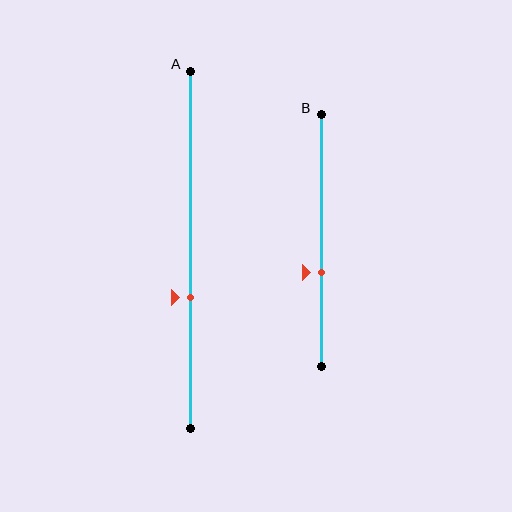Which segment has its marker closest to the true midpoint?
Segment B has its marker closest to the true midpoint.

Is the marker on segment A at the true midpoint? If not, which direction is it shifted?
No, the marker on segment A is shifted downward by about 13% of the segment length.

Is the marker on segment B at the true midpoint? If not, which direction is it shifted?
No, the marker on segment B is shifted downward by about 13% of the segment length.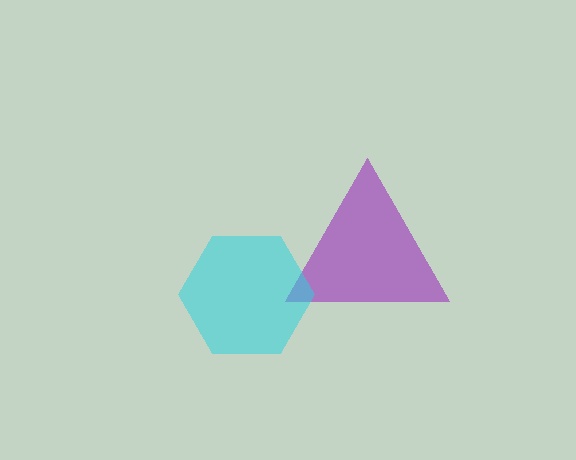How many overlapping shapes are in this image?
There are 2 overlapping shapes in the image.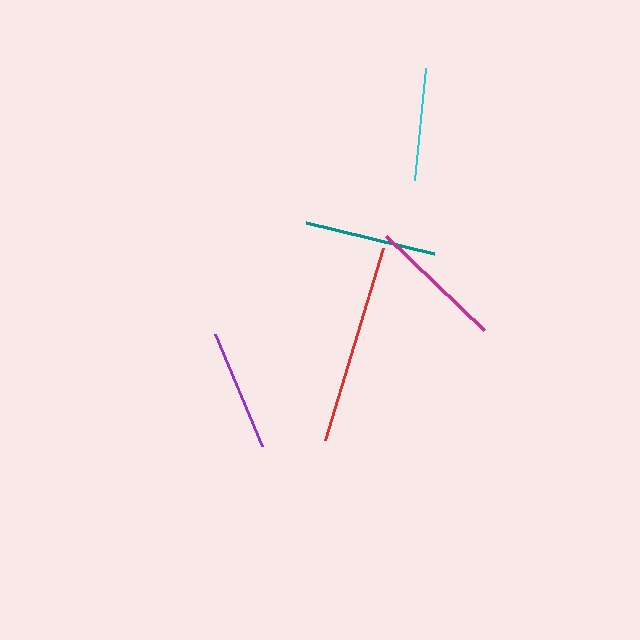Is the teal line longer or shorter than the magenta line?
The magenta line is longer than the teal line.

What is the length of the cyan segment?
The cyan segment is approximately 113 pixels long.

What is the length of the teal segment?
The teal segment is approximately 132 pixels long.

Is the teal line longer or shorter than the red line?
The red line is longer than the teal line.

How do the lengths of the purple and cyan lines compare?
The purple and cyan lines are approximately the same length.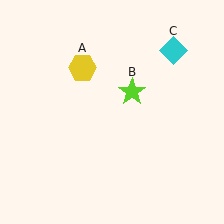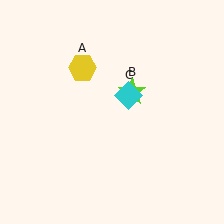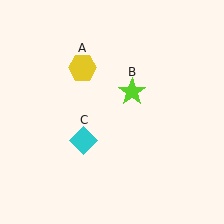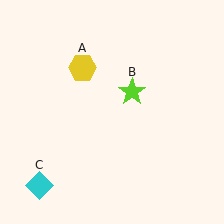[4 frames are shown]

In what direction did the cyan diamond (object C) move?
The cyan diamond (object C) moved down and to the left.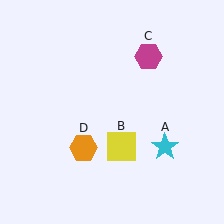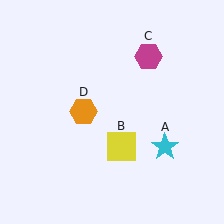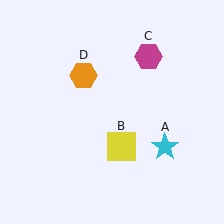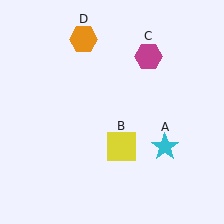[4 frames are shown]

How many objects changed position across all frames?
1 object changed position: orange hexagon (object D).